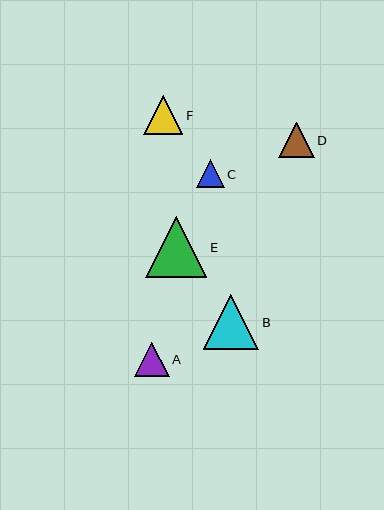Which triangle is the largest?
Triangle E is the largest with a size of approximately 61 pixels.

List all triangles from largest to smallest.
From largest to smallest: E, B, F, D, A, C.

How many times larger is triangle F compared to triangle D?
Triangle F is approximately 1.1 times the size of triangle D.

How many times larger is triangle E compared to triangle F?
Triangle E is approximately 1.5 times the size of triangle F.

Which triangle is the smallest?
Triangle C is the smallest with a size of approximately 28 pixels.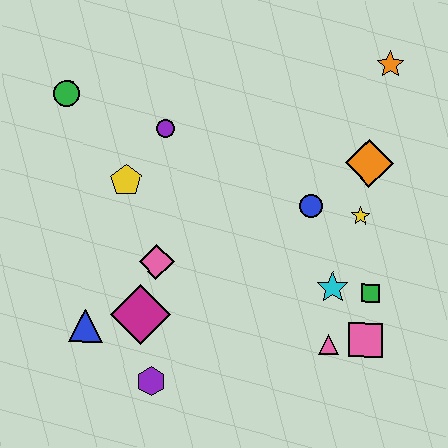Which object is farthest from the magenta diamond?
The orange star is farthest from the magenta diamond.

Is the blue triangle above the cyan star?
No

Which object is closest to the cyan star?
The green square is closest to the cyan star.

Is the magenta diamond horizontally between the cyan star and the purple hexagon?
No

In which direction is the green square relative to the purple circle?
The green square is to the right of the purple circle.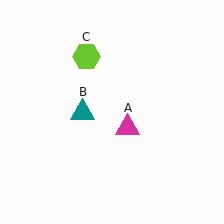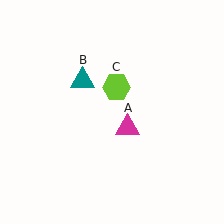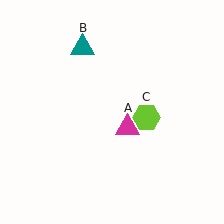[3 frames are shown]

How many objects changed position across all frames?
2 objects changed position: teal triangle (object B), lime hexagon (object C).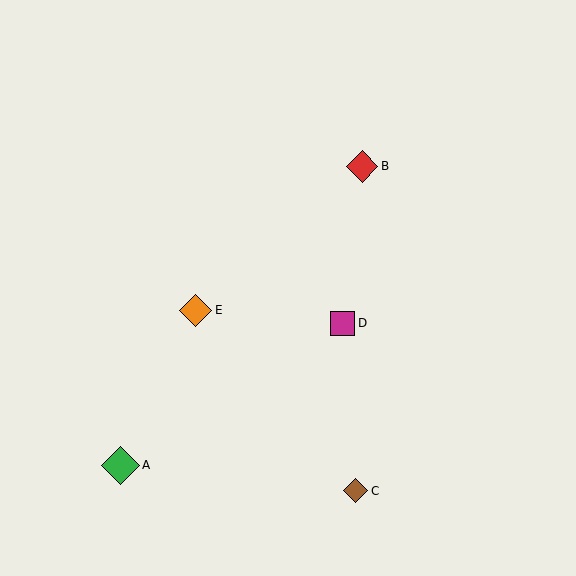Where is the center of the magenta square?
The center of the magenta square is at (342, 323).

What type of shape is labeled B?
Shape B is a red diamond.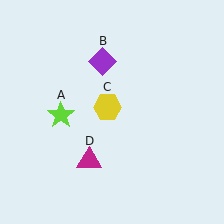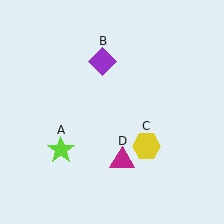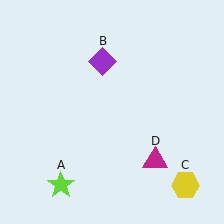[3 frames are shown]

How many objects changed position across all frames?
3 objects changed position: lime star (object A), yellow hexagon (object C), magenta triangle (object D).